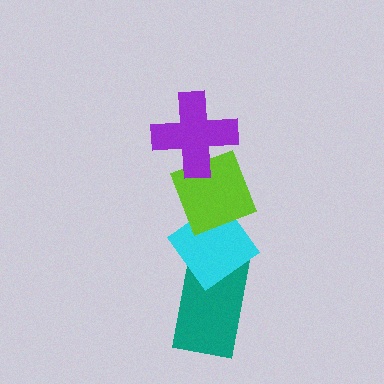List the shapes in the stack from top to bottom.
From top to bottom: the purple cross, the lime diamond, the cyan diamond, the teal rectangle.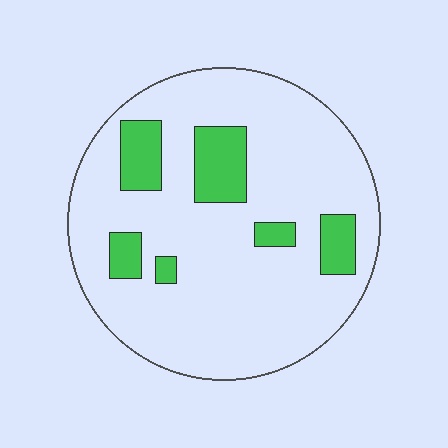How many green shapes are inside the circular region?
6.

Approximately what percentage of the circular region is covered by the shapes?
Approximately 15%.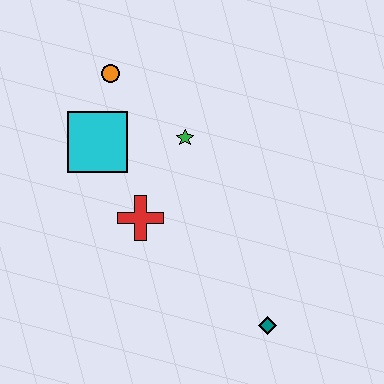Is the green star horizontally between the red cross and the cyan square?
No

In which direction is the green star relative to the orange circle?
The green star is to the right of the orange circle.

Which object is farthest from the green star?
The teal diamond is farthest from the green star.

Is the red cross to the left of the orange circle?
No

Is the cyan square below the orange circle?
Yes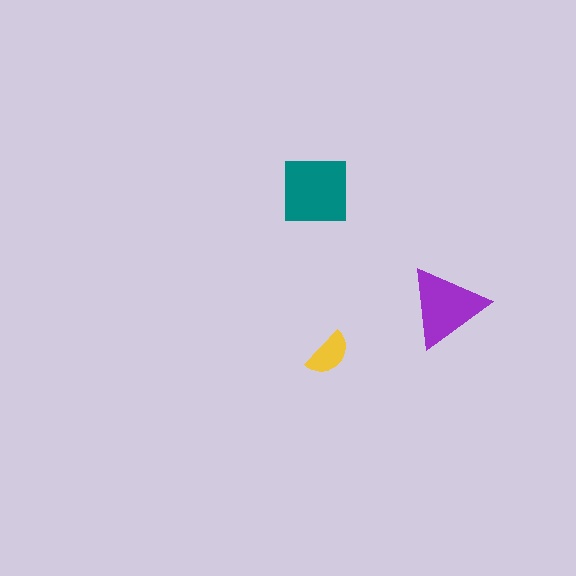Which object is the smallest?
The yellow semicircle.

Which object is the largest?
The teal square.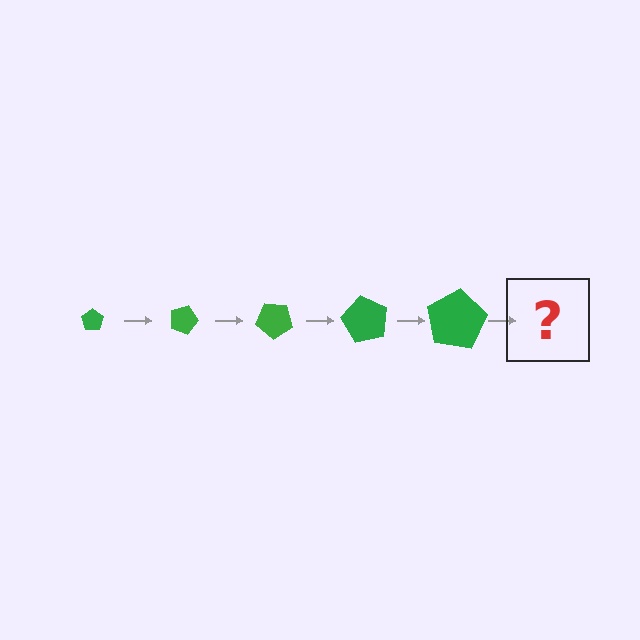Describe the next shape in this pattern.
It should be a pentagon, larger than the previous one and rotated 100 degrees from the start.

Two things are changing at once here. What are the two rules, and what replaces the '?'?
The two rules are that the pentagon grows larger each step and it rotates 20 degrees each step. The '?' should be a pentagon, larger than the previous one and rotated 100 degrees from the start.